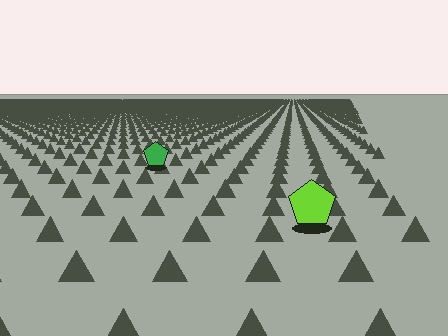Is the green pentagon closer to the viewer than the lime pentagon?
No. The lime pentagon is closer — you can tell from the texture gradient: the ground texture is coarser near it.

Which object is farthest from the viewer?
The green pentagon is farthest from the viewer. It appears smaller and the ground texture around it is denser.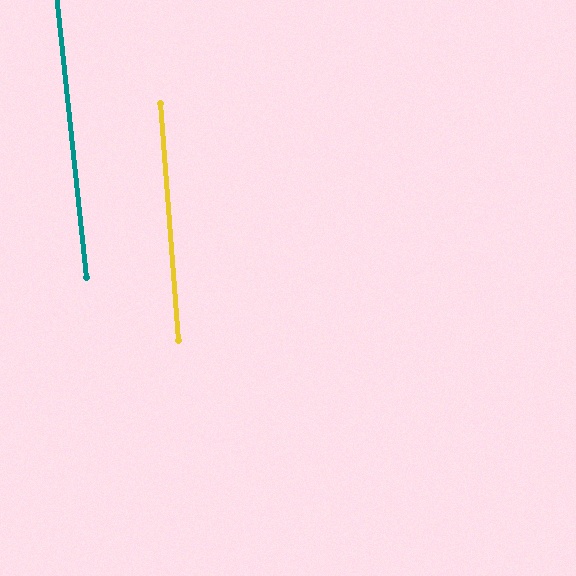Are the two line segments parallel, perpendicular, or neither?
Parallel — their directions differ by only 1.9°.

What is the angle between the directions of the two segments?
Approximately 2 degrees.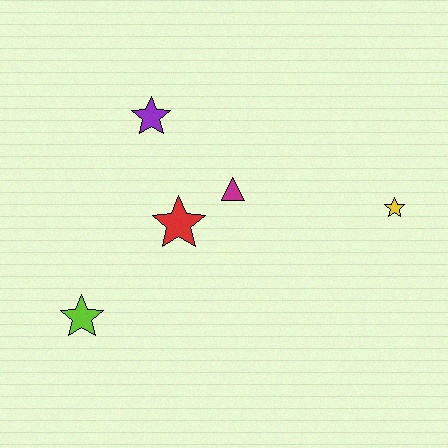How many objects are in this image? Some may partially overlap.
There are 5 objects.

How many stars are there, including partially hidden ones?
There are 4 stars.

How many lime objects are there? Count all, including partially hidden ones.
There is 1 lime object.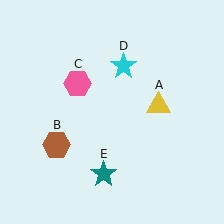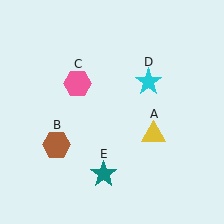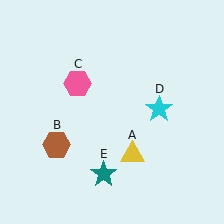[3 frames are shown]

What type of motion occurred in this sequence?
The yellow triangle (object A), cyan star (object D) rotated clockwise around the center of the scene.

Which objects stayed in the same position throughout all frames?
Brown hexagon (object B) and pink hexagon (object C) and teal star (object E) remained stationary.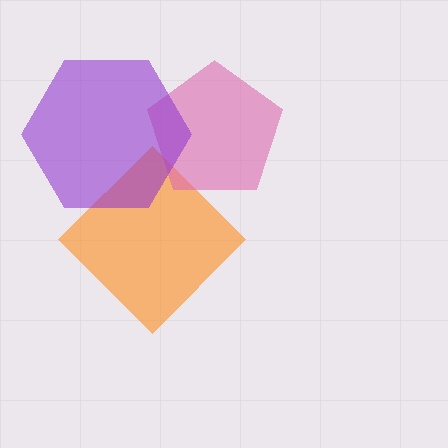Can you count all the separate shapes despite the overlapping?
Yes, there are 3 separate shapes.